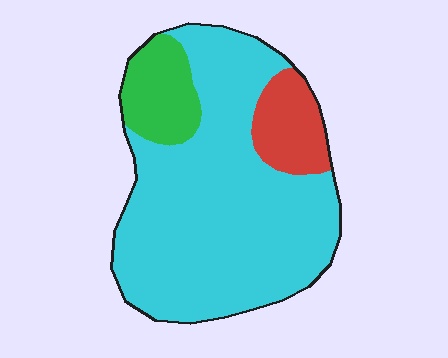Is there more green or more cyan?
Cyan.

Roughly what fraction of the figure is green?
Green takes up less than a quarter of the figure.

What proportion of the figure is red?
Red takes up less than a quarter of the figure.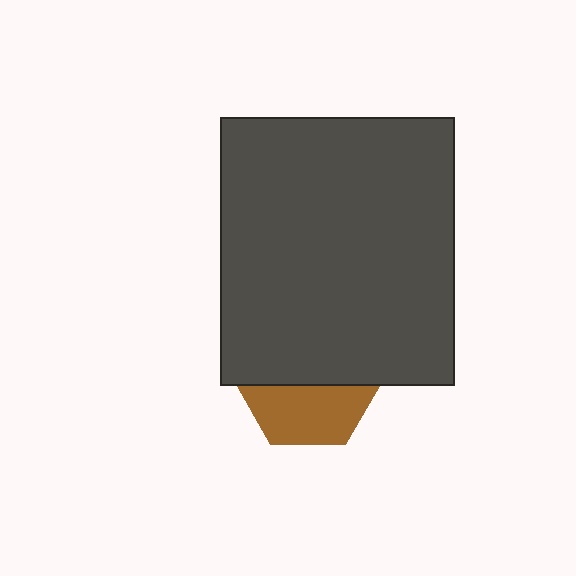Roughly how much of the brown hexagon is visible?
A small part of it is visible (roughly 44%).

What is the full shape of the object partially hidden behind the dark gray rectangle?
The partially hidden object is a brown hexagon.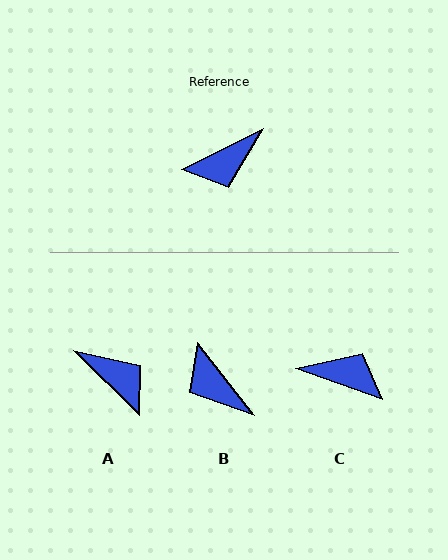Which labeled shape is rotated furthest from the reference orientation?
C, about 134 degrees away.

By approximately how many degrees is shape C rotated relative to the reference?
Approximately 134 degrees counter-clockwise.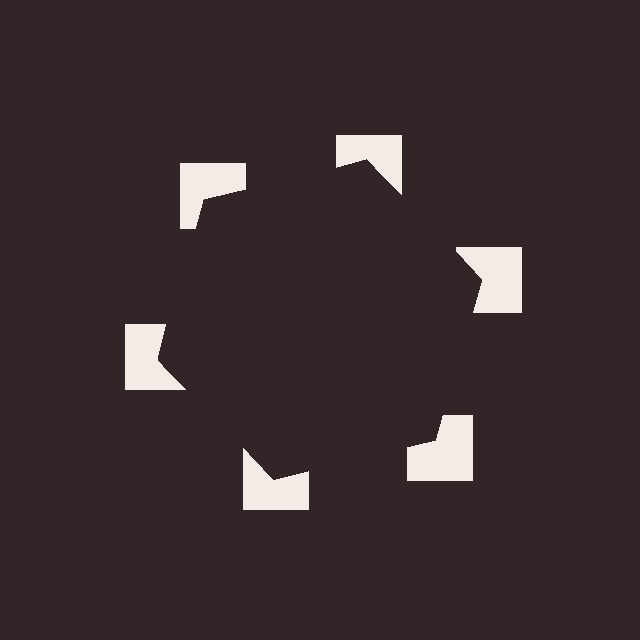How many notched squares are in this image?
There are 6 — one at each vertex of the illusory hexagon.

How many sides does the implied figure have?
6 sides.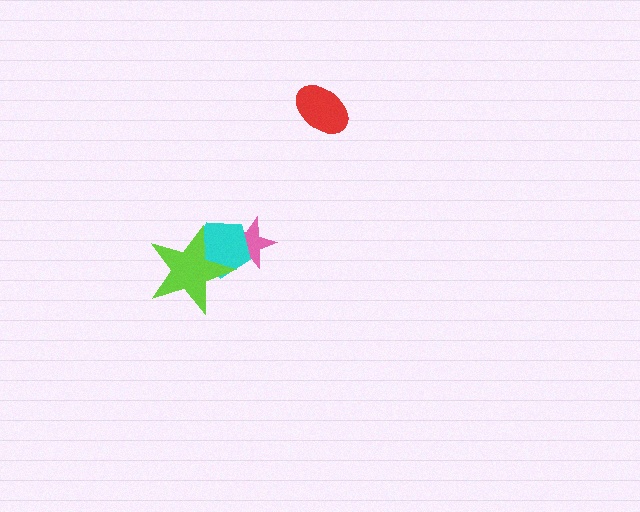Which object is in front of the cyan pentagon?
The lime star is in front of the cyan pentagon.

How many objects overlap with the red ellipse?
0 objects overlap with the red ellipse.